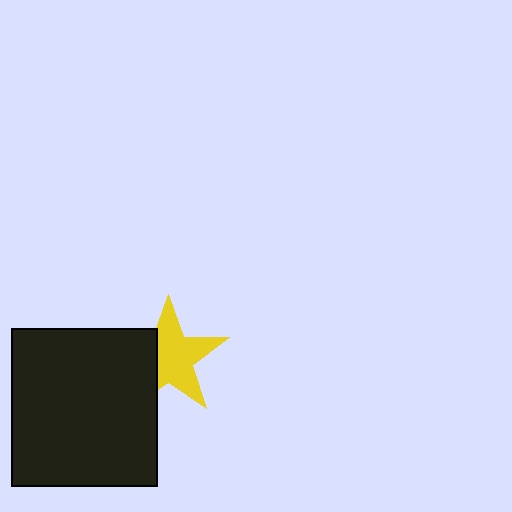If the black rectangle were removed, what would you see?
You would see the complete yellow star.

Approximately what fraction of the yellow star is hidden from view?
Roughly 32% of the yellow star is hidden behind the black rectangle.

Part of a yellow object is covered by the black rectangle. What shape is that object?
It is a star.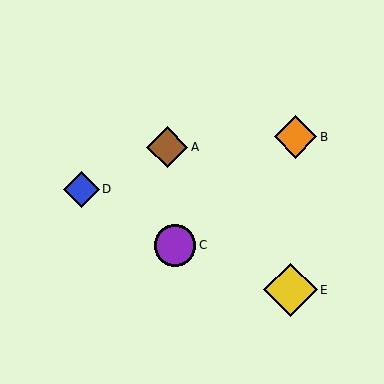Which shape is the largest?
The yellow diamond (labeled E) is the largest.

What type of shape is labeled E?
Shape E is a yellow diamond.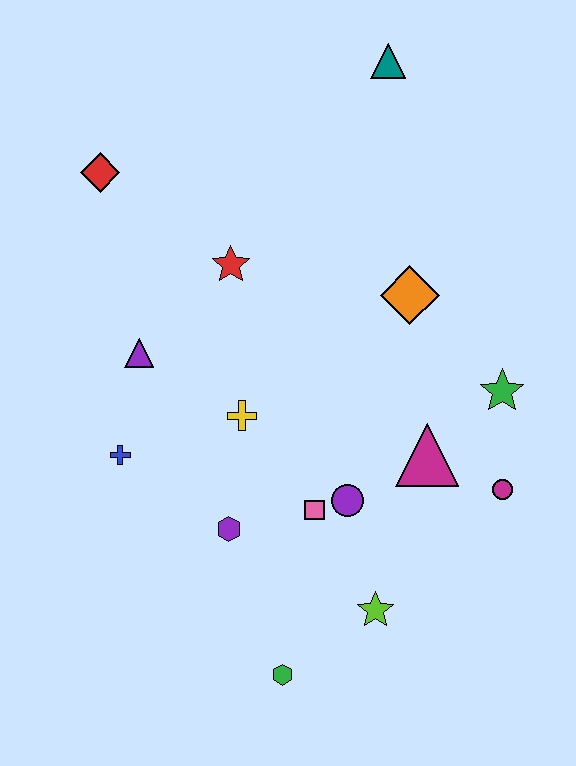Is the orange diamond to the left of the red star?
No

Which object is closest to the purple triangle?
The blue cross is closest to the purple triangle.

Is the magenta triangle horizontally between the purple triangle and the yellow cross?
No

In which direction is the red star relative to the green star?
The red star is to the left of the green star.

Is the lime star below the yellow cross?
Yes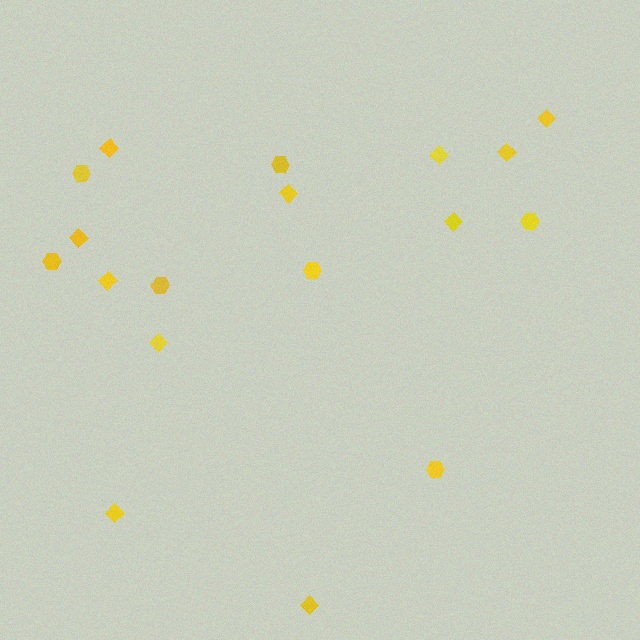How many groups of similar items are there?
There are 2 groups: one group of diamonds (11) and one group of hexagons (7).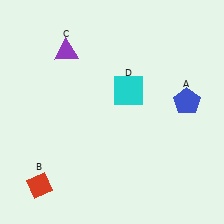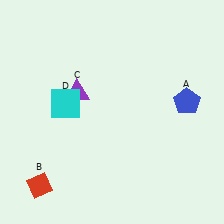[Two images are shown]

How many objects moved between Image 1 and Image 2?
2 objects moved between the two images.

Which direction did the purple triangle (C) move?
The purple triangle (C) moved down.